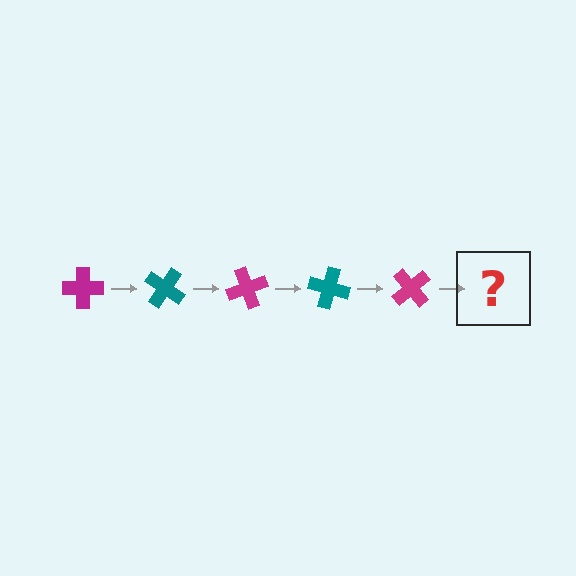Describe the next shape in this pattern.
It should be a teal cross, rotated 175 degrees from the start.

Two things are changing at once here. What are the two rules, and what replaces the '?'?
The two rules are that it rotates 35 degrees each step and the color cycles through magenta and teal. The '?' should be a teal cross, rotated 175 degrees from the start.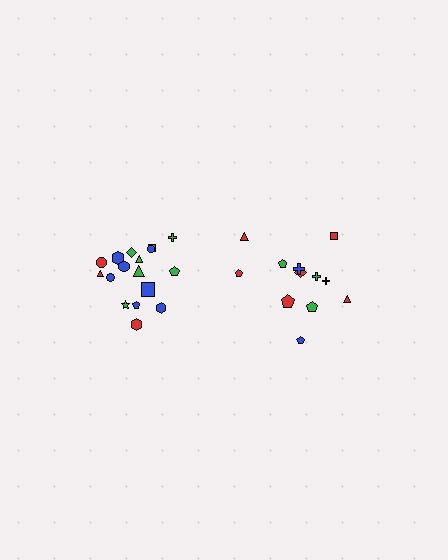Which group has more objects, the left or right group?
The left group.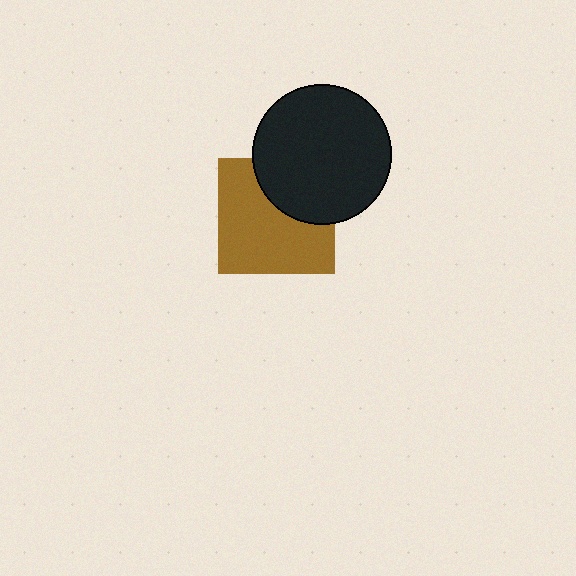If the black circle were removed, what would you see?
You would see the complete brown square.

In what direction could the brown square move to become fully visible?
The brown square could move down. That would shift it out from behind the black circle entirely.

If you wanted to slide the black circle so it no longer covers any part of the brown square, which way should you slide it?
Slide it up — that is the most direct way to separate the two shapes.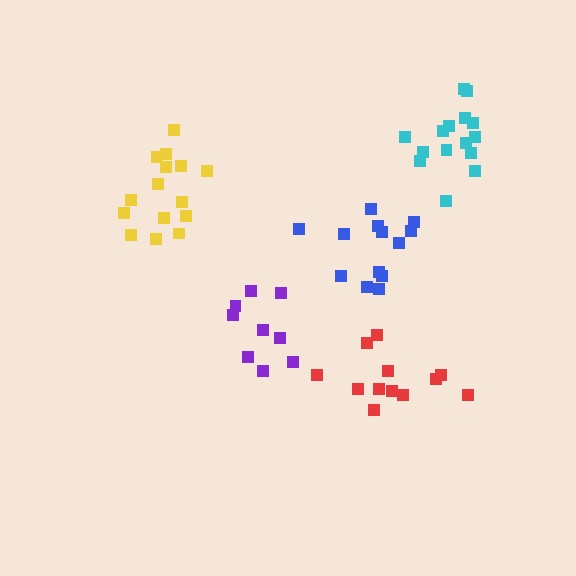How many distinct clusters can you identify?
There are 5 distinct clusters.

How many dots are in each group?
Group 1: 12 dots, Group 2: 15 dots, Group 3: 13 dots, Group 4: 9 dots, Group 5: 15 dots (64 total).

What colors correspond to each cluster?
The clusters are colored: red, yellow, blue, purple, cyan.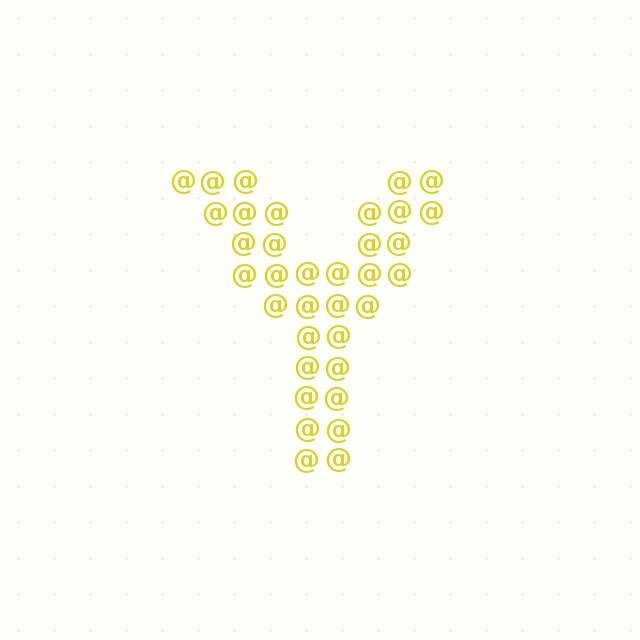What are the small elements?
The small elements are at signs.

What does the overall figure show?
The overall figure shows the letter Y.